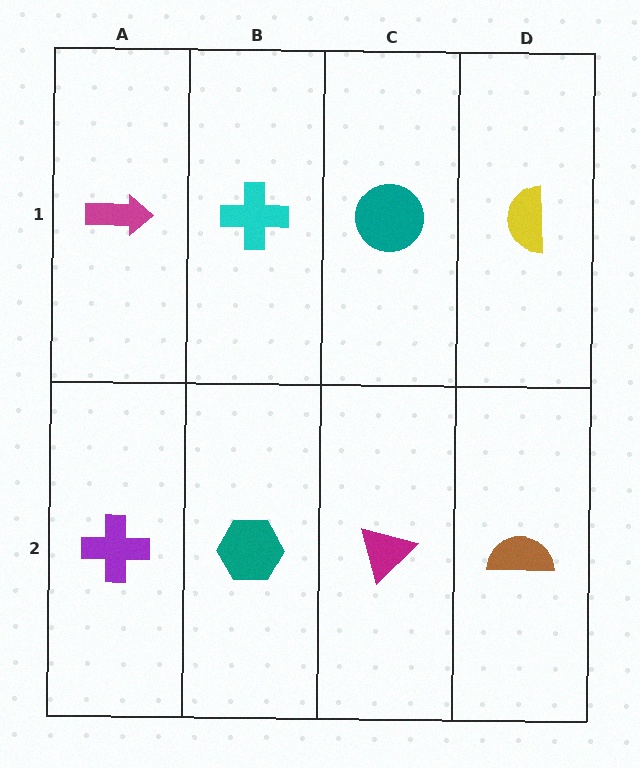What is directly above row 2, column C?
A teal circle.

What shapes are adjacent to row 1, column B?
A teal hexagon (row 2, column B), a magenta arrow (row 1, column A), a teal circle (row 1, column C).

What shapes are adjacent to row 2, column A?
A magenta arrow (row 1, column A), a teal hexagon (row 2, column B).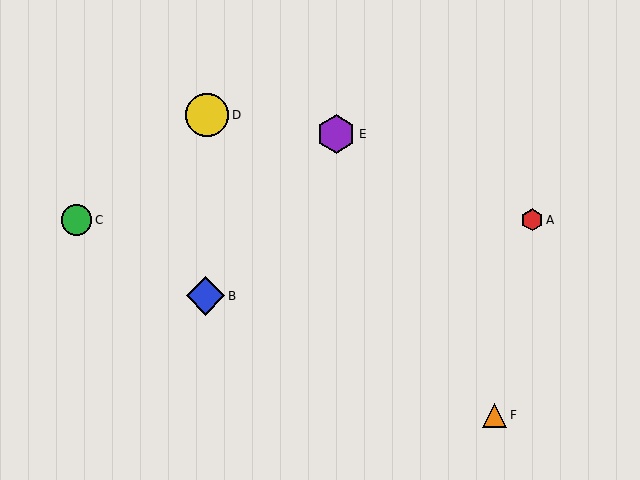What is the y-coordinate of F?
Object F is at y≈415.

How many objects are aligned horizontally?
2 objects (A, C) are aligned horizontally.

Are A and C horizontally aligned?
Yes, both are at y≈220.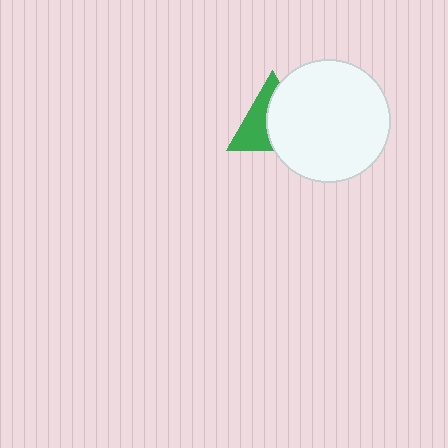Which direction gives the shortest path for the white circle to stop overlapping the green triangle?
Moving right gives the shortest separation.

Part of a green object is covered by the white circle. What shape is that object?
It is a triangle.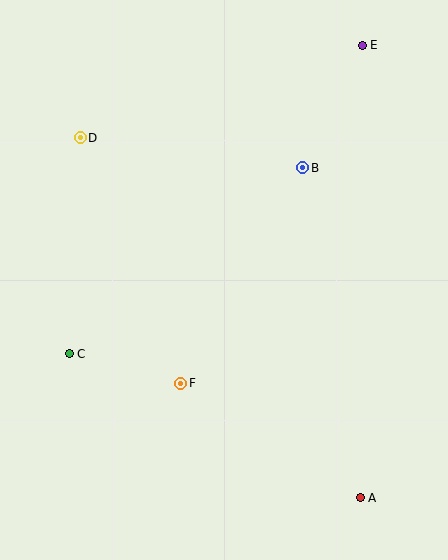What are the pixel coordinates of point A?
Point A is at (360, 498).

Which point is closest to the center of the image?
Point F at (181, 383) is closest to the center.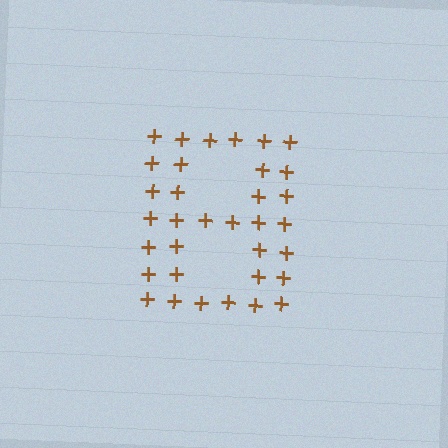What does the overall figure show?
The overall figure shows the letter B.